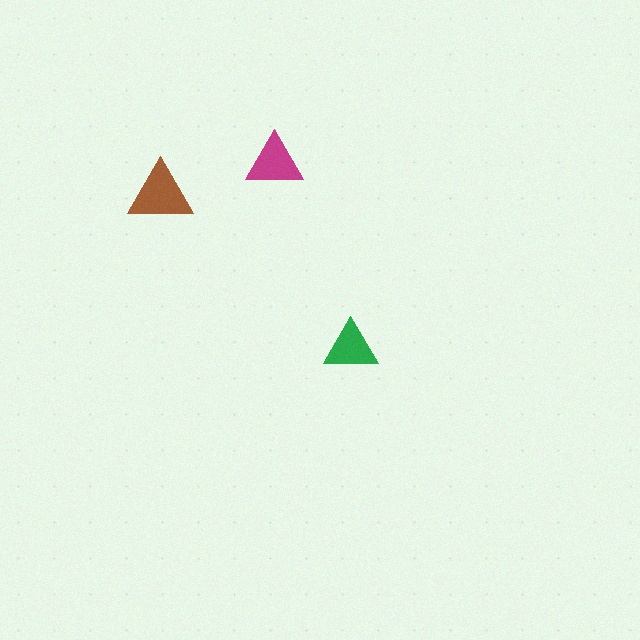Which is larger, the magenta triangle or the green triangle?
The magenta one.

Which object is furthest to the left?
The brown triangle is leftmost.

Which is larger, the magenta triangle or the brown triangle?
The brown one.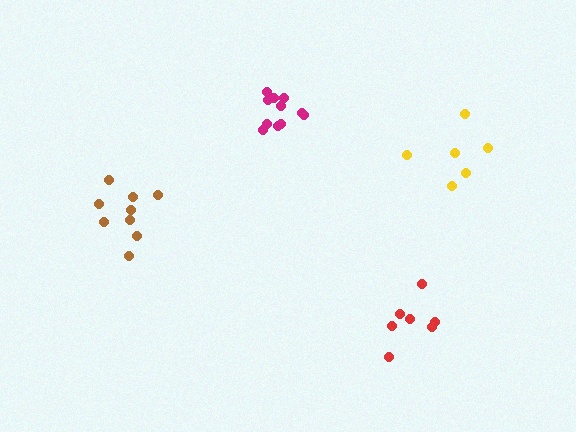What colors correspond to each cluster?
The clusters are colored: brown, yellow, magenta, red.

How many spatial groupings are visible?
There are 4 spatial groupings.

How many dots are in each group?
Group 1: 9 dots, Group 2: 6 dots, Group 3: 11 dots, Group 4: 7 dots (33 total).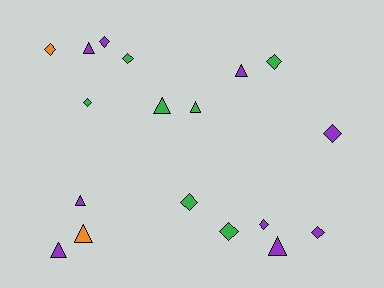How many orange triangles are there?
There is 1 orange triangle.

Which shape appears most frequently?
Diamond, with 10 objects.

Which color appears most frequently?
Purple, with 9 objects.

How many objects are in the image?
There are 18 objects.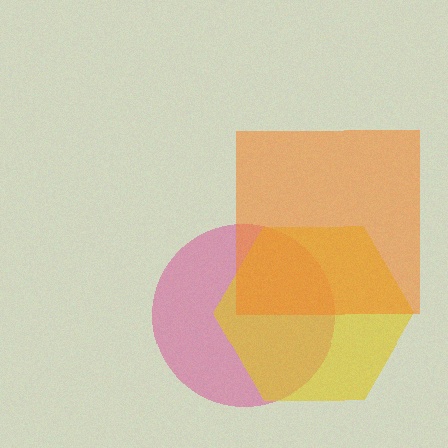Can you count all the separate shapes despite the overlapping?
Yes, there are 3 separate shapes.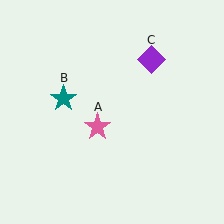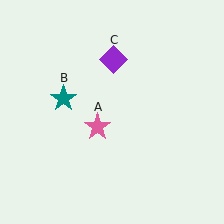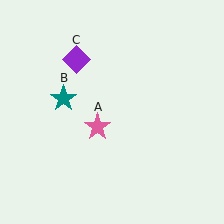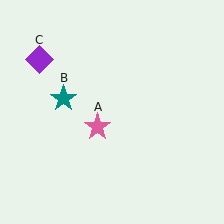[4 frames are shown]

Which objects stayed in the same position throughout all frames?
Pink star (object A) and teal star (object B) remained stationary.